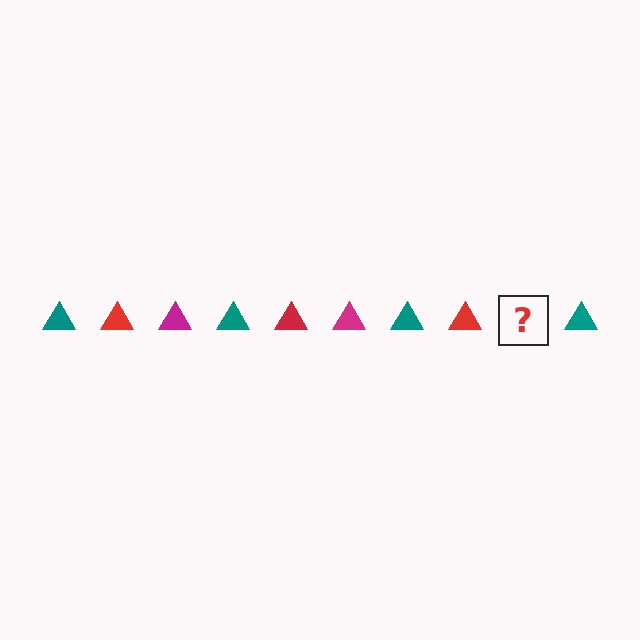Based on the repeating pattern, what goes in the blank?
The blank should be a magenta triangle.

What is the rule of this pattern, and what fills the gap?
The rule is that the pattern cycles through teal, red, magenta triangles. The gap should be filled with a magenta triangle.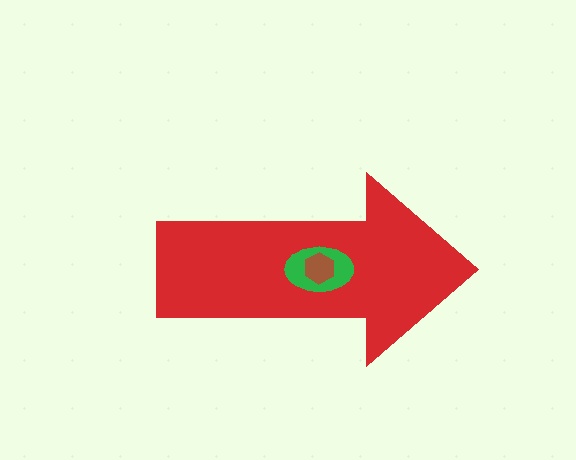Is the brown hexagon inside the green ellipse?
Yes.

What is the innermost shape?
The brown hexagon.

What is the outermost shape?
The red arrow.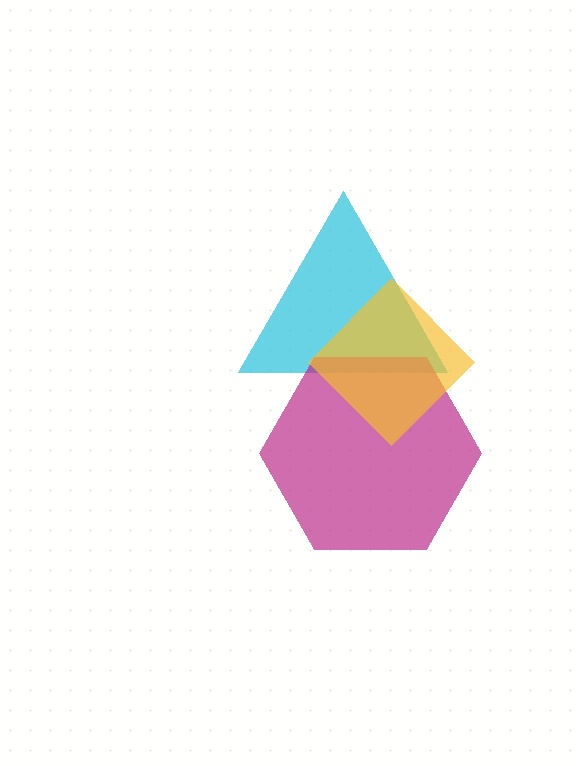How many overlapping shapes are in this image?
There are 3 overlapping shapes in the image.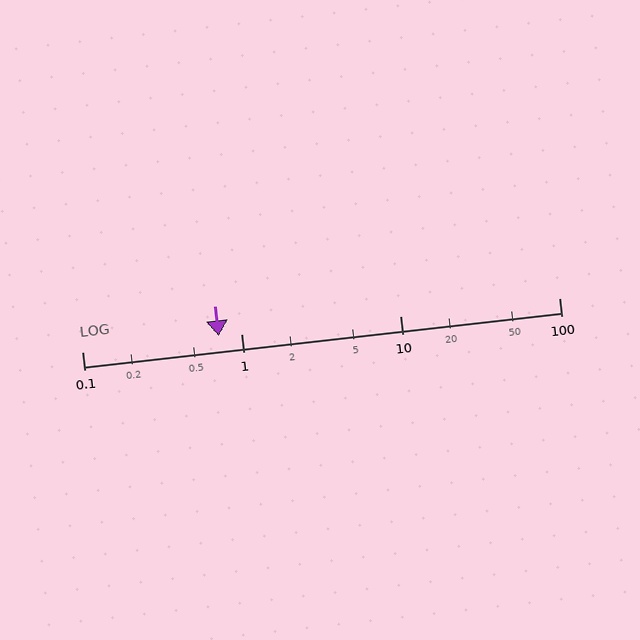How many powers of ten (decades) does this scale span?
The scale spans 3 decades, from 0.1 to 100.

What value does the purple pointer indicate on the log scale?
The pointer indicates approximately 0.72.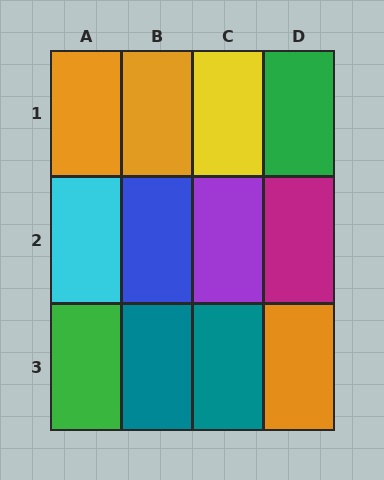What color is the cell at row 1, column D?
Green.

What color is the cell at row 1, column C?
Yellow.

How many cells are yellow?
1 cell is yellow.